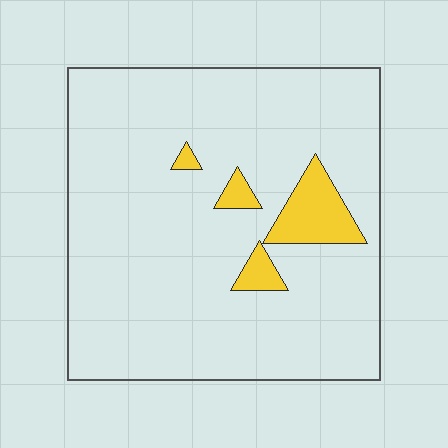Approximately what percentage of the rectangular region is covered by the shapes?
Approximately 10%.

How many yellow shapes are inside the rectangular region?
4.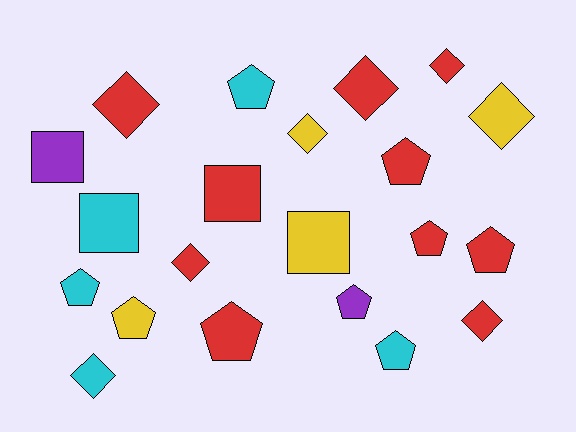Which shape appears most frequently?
Pentagon, with 9 objects.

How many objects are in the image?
There are 21 objects.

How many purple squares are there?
There is 1 purple square.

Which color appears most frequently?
Red, with 10 objects.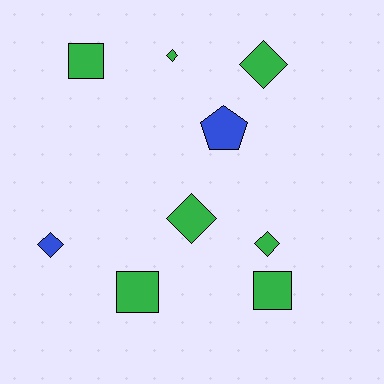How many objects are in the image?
There are 9 objects.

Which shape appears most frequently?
Diamond, with 5 objects.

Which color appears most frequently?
Green, with 7 objects.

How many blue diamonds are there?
There is 1 blue diamond.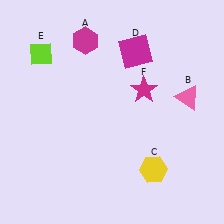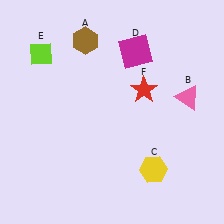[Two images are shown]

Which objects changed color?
A changed from magenta to brown. F changed from magenta to red.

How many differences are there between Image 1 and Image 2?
There are 2 differences between the two images.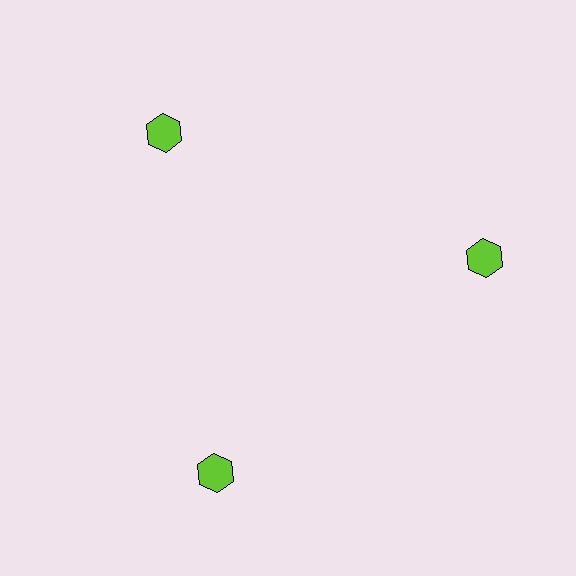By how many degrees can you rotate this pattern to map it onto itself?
The pattern maps onto itself every 120 degrees of rotation.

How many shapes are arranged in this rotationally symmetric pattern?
There are 3 shapes, arranged in 3 groups of 1.